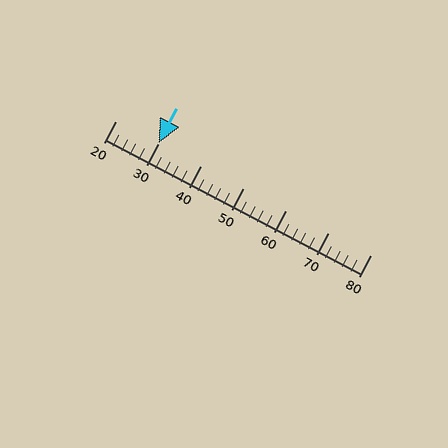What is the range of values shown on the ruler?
The ruler shows values from 20 to 80.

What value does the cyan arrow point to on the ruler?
The cyan arrow points to approximately 30.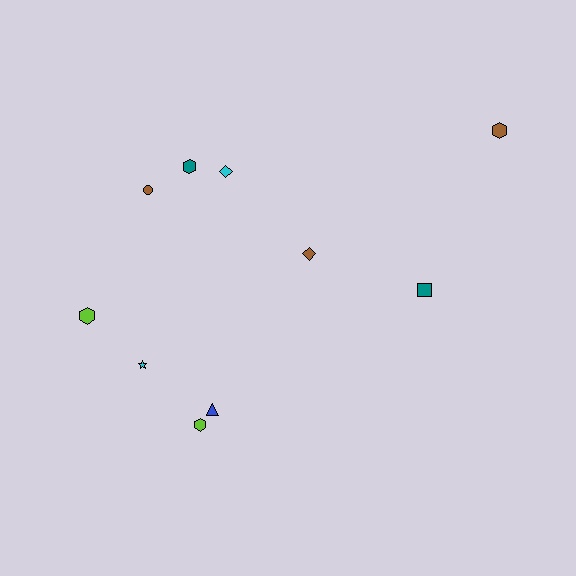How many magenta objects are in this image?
There are no magenta objects.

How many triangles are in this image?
There is 1 triangle.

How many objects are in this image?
There are 10 objects.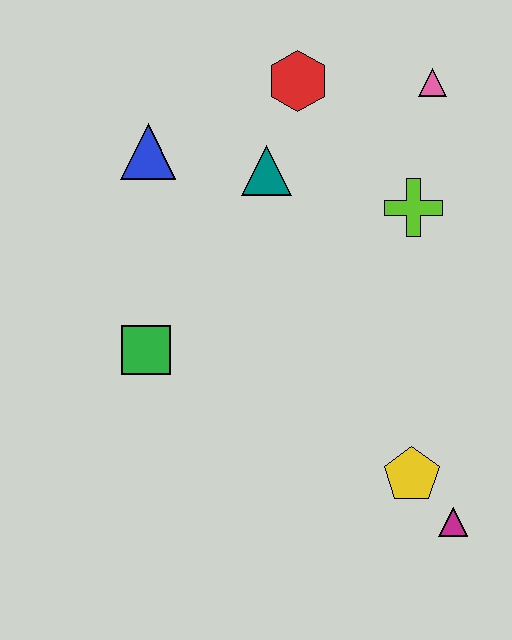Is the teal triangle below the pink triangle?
Yes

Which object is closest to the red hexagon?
The teal triangle is closest to the red hexagon.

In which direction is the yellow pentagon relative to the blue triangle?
The yellow pentagon is below the blue triangle.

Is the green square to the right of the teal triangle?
No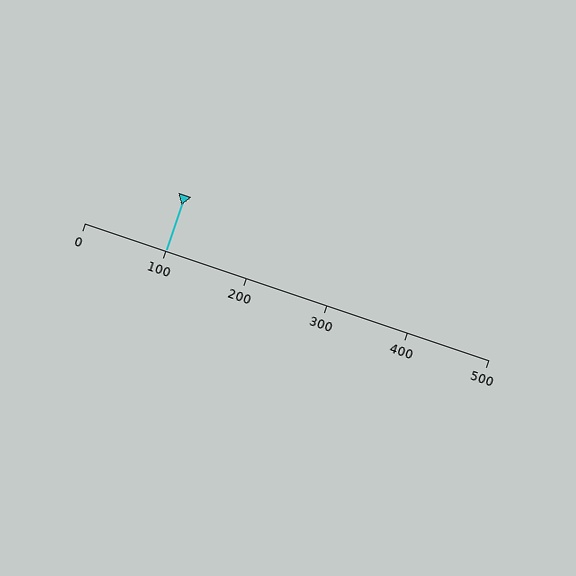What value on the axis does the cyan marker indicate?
The marker indicates approximately 100.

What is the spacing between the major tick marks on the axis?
The major ticks are spaced 100 apart.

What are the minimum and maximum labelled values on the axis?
The axis runs from 0 to 500.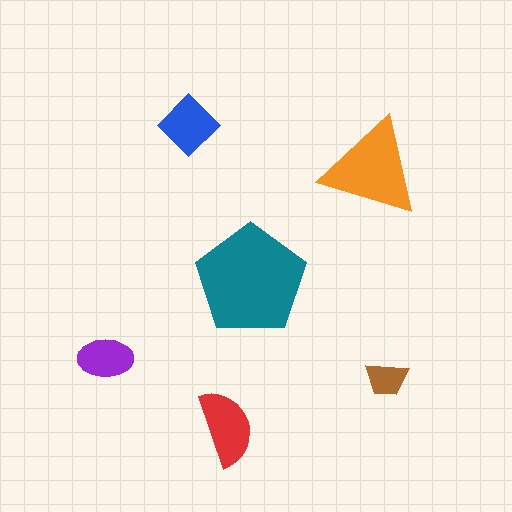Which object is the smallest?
The brown trapezoid.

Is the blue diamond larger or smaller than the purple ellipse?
Larger.